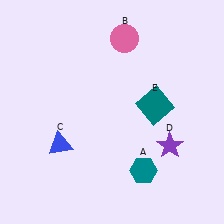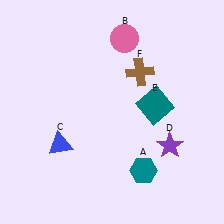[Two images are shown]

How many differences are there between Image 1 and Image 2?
There is 1 difference between the two images.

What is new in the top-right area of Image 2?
A brown cross (F) was added in the top-right area of Image 2.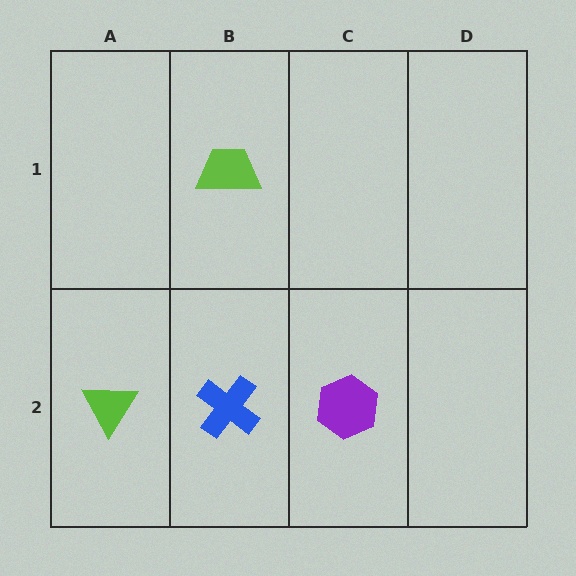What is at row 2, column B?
A blue cross.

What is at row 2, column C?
A purple hexagon.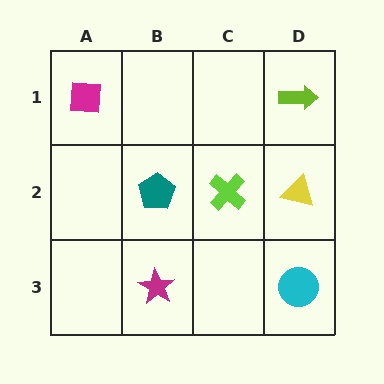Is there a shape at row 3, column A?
No, that cell is empty.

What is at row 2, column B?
A teal pentagon.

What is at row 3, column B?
A magenta star.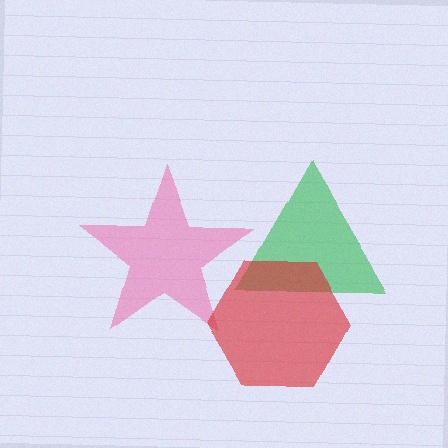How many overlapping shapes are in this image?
There are 3 overlapping shapes in the image.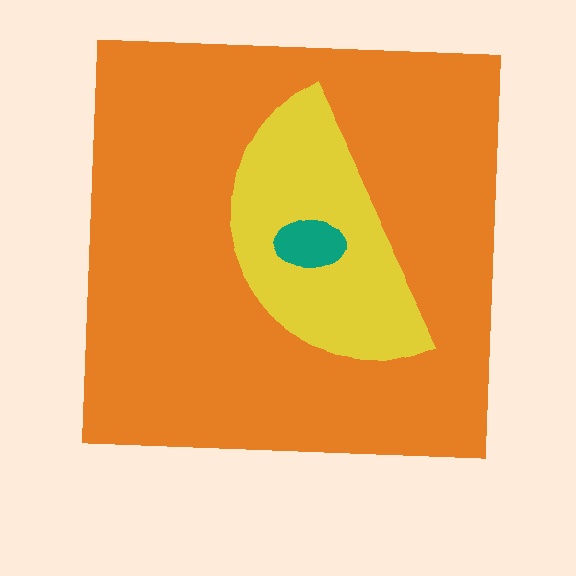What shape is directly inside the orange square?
The yellow semicircle.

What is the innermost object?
The teal ellipse.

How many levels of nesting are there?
3.